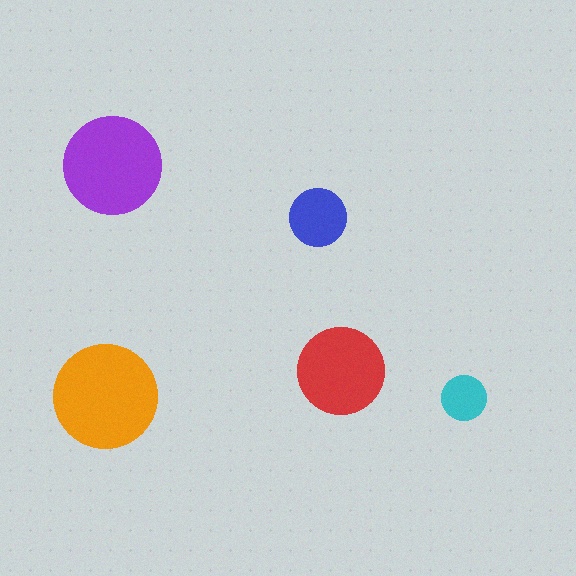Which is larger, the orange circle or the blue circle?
The orange one.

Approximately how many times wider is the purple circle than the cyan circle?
About 2 times wider.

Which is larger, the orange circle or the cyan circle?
The orange one.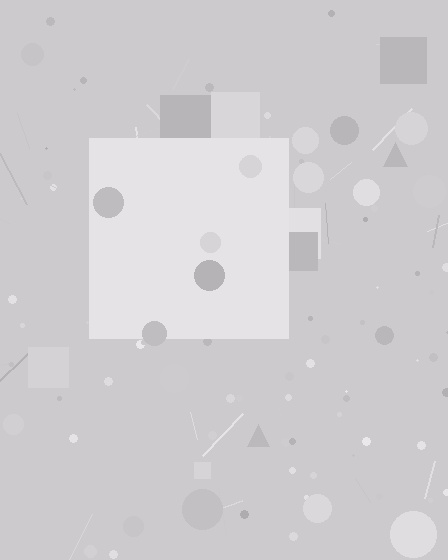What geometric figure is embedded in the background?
A square is embedded in the background.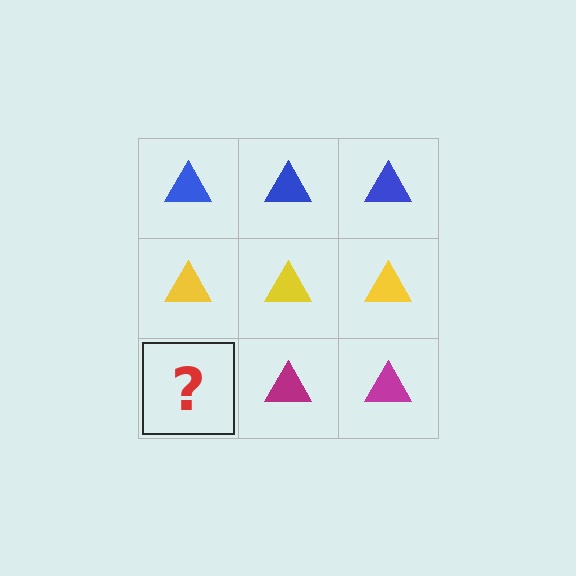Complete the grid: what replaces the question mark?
The question mark should be replaced with a magenta triangle.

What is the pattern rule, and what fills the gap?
The rule is that each row has a consistent color. The gap should be filled with a magenta triangle.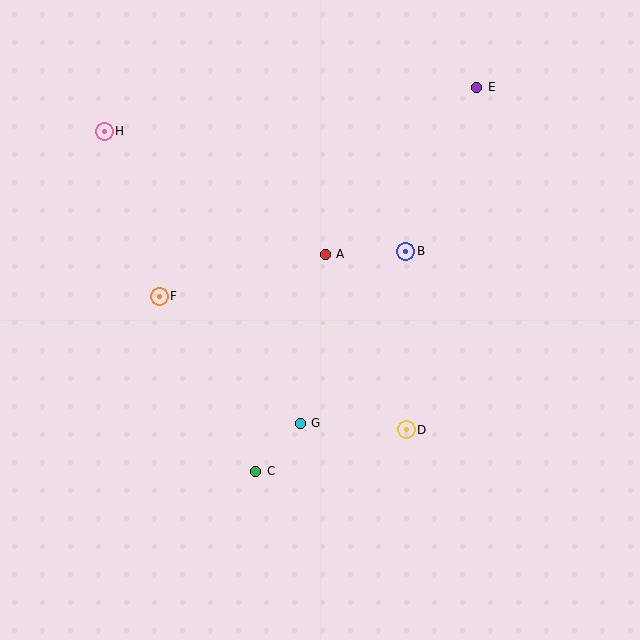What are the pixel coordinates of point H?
Point H is at (104, 131).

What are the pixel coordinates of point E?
Point E is at (477, 87).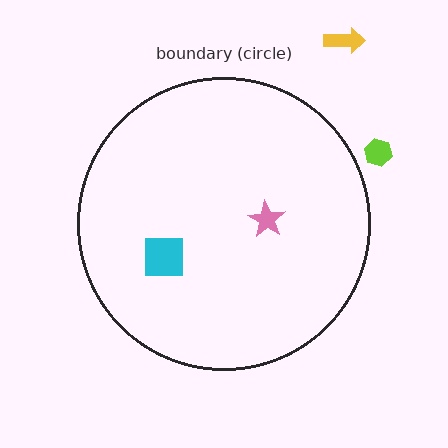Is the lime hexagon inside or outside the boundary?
Outside.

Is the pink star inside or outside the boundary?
Inside.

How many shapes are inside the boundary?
2 inside, 2 outside.